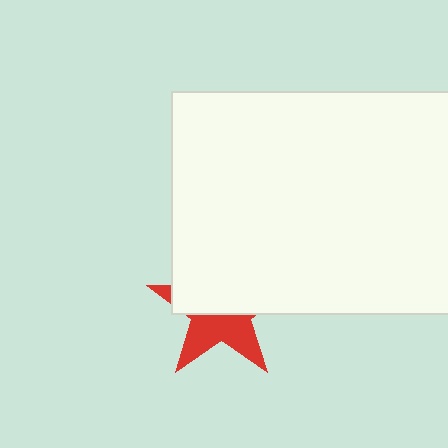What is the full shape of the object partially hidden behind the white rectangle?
The partially hidden object is a red star.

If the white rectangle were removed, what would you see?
You would see the complete red star.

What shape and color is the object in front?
The object in front is a white rectangle.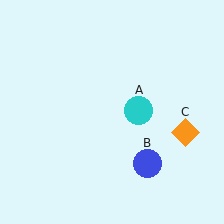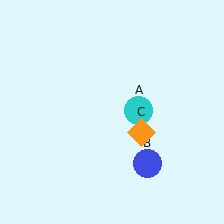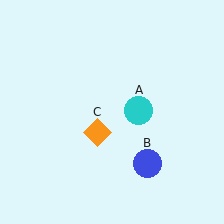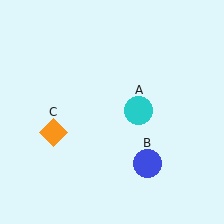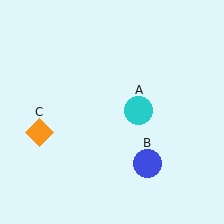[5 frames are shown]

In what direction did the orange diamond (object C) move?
The orange diamond (object C) moved left.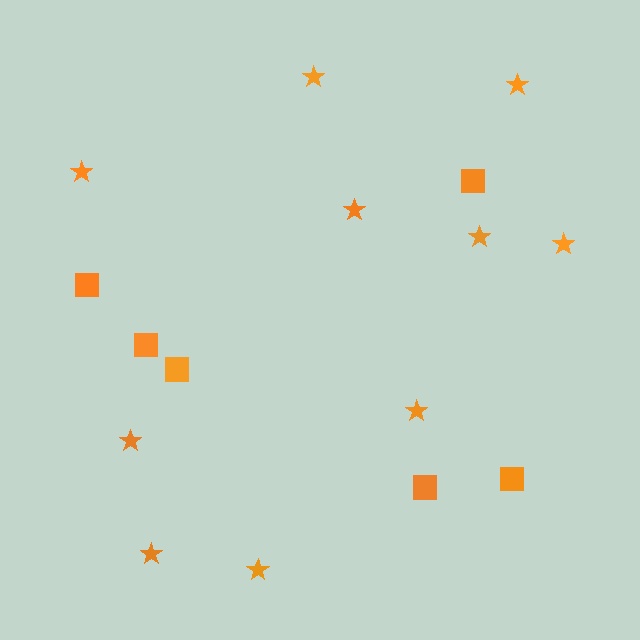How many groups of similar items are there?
There are 2 groups: one group of stars (10) and one group of squares (6).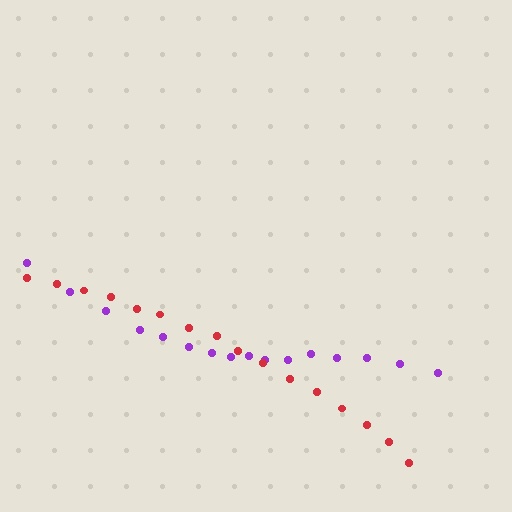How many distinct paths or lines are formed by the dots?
There are 2 distinct paths.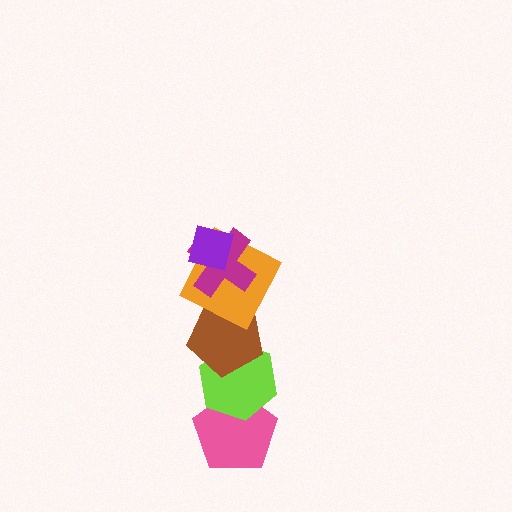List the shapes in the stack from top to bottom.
From top to bottom: the purple square, the magenta cross, the orange square, the brown pentagon, the lime hexagon, the pink pentagon.